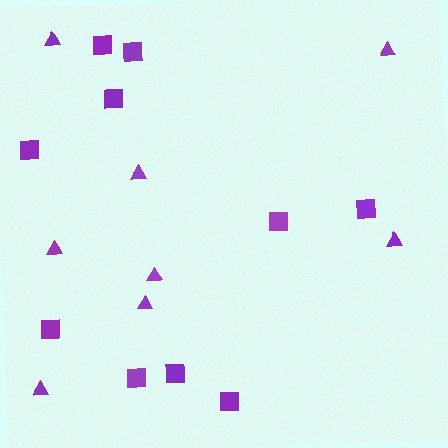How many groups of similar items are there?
There are 2 groups: one group of squares (10) and one group of triangles (8).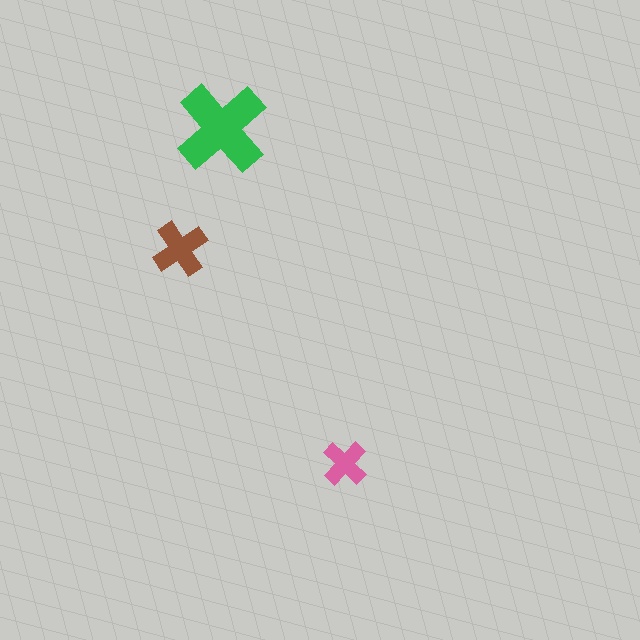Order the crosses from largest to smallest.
the green one, the brown one, the pink one.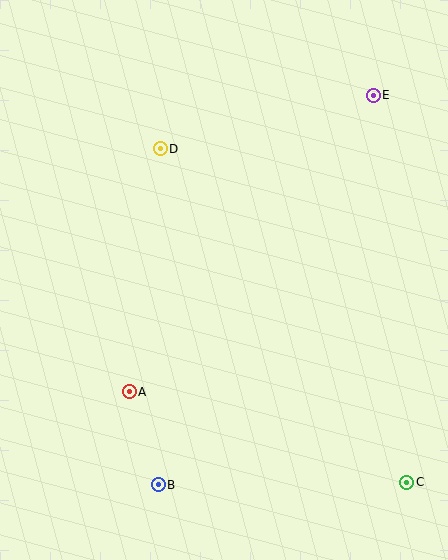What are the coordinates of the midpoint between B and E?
The midpoint between B and E is at (266, 290).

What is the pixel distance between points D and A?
The distance between D and A is 245 pixels.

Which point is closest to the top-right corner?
Point E is closest to the top-right corner.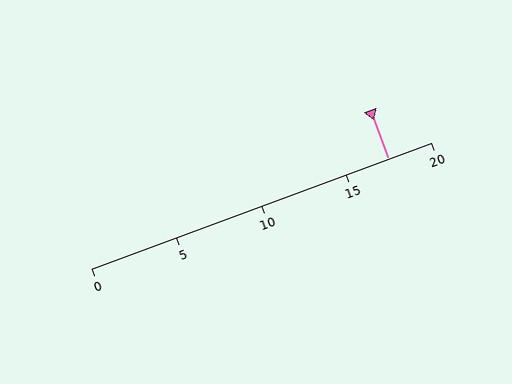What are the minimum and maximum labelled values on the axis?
The axis runs from 0 to 20.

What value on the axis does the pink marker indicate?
The marker indicates approximately 17.5.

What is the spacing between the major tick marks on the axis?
The major ticks are spaced 5 apart.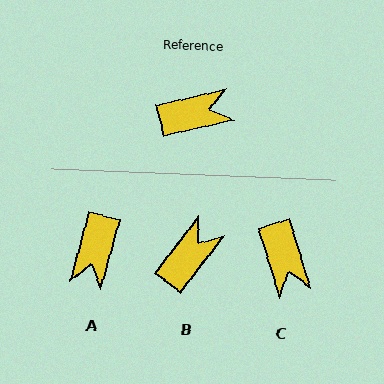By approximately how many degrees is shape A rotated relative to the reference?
Approximately 118 degrees clockwise.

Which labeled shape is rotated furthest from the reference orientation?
A, about 118 degrees away.